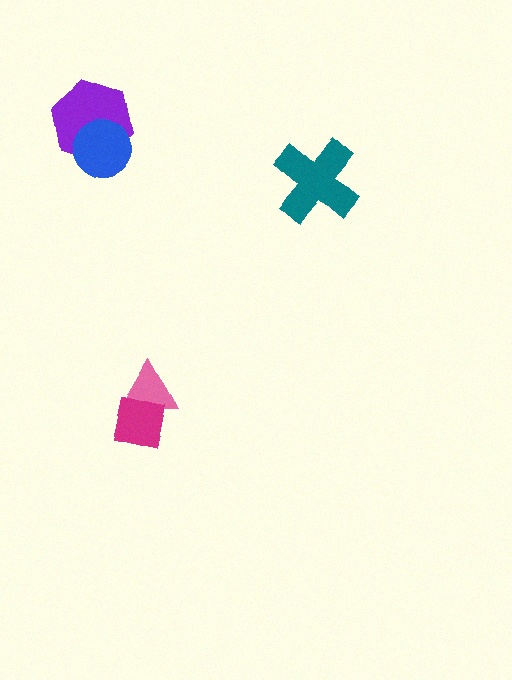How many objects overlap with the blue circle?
1 object overlaps with the blue circle.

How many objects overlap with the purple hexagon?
1 object overlaps with the purple hexagon.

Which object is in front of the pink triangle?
The magenta square is in front of the pink triangle.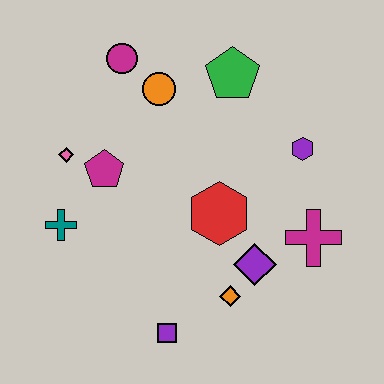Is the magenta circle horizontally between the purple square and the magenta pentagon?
Yes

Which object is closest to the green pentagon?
The orange circle is closest to the green pentagon.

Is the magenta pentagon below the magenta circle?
Yes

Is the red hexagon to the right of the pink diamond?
Yes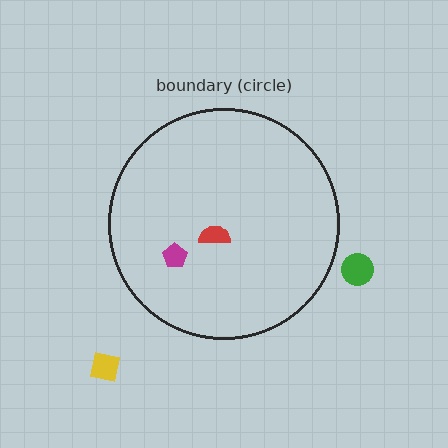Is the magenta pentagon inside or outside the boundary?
Inside.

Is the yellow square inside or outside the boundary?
Outside.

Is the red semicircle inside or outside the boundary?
Inside.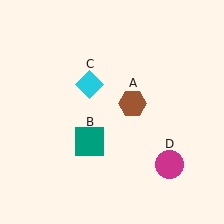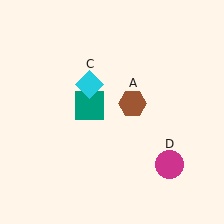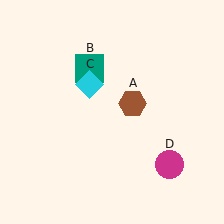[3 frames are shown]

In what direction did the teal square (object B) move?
The teal square (object B) moved up.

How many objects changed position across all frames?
1 object changed position: teal square (object B).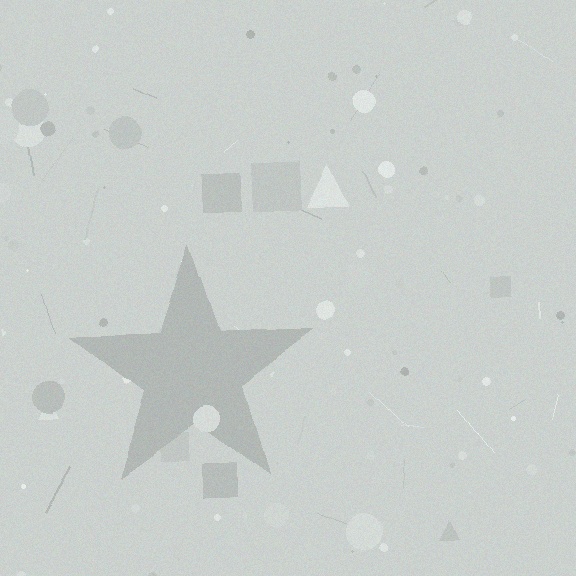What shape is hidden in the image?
A star is hidden in the image.